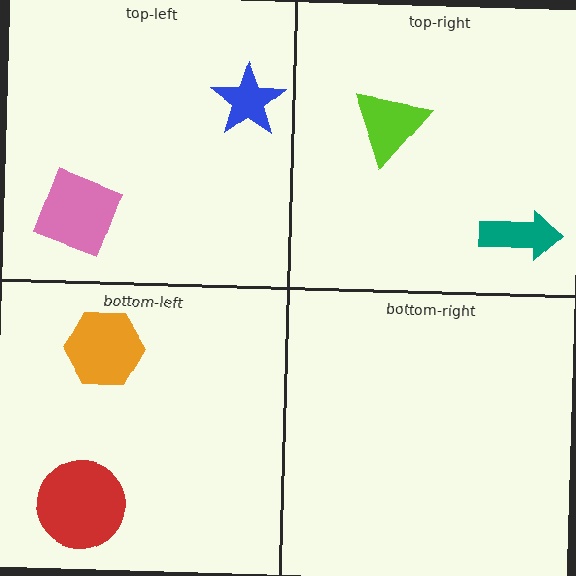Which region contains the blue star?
The top-left region.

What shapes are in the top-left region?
The blue star, the pink square.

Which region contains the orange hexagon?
The bottom-left region.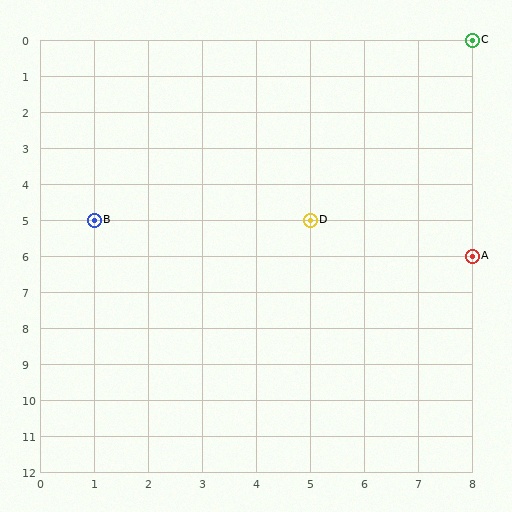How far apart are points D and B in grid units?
Points D and B are 4 columns apart.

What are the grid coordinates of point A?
Point A is at grid coordinates (8, 6).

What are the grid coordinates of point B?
Point B is at grid coordinates (1, 5).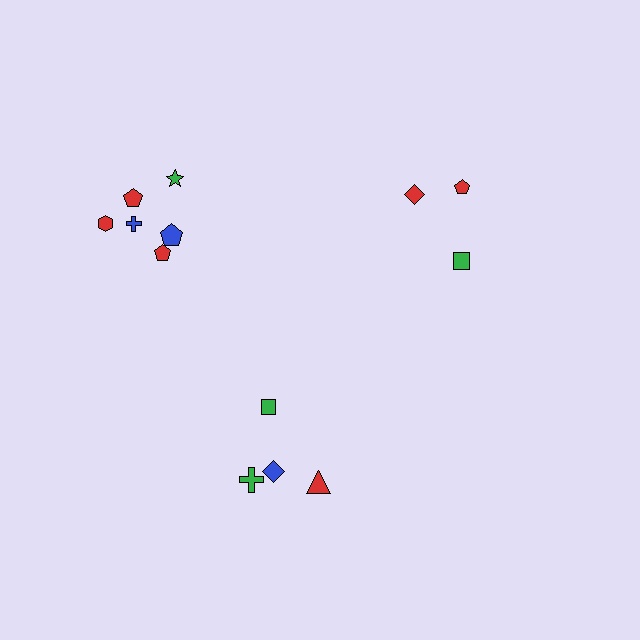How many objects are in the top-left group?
There are 6 objects.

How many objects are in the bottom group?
There are 4 objects.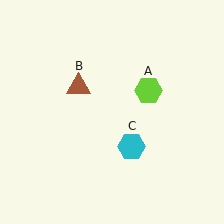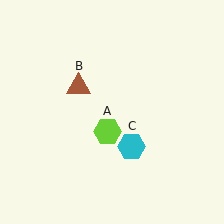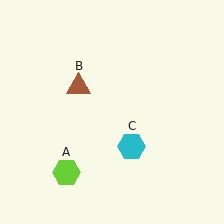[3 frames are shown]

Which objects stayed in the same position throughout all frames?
Brown triangle (object B) and cyan hexagon (object C) remained stationary.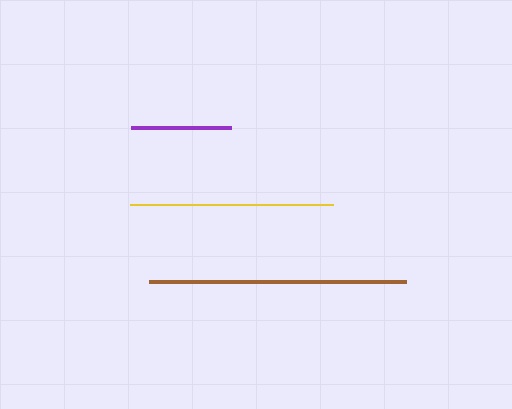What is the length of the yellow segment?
The yellow segment is approximately 203 pixels long.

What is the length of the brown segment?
The brown segment is approximately 257 pixels long.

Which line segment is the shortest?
The purple line is the shortest at approximately 100 pixels.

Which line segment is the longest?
The brown line is the longest at approximately 257 pixels.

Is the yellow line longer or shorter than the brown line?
The brown line is longer than the yellow line.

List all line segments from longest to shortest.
From longest to shortest: brown, yellow, purple.